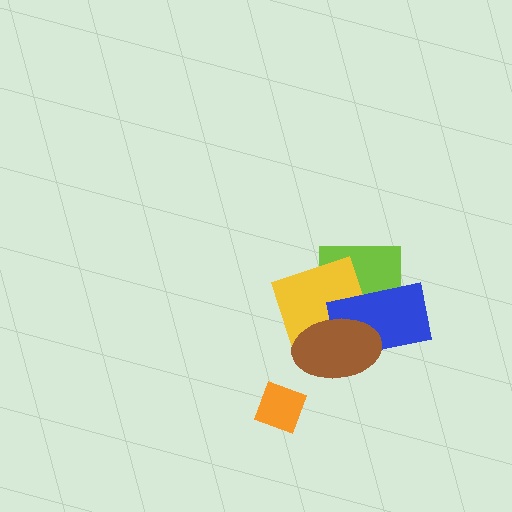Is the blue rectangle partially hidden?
Yes, it is partially covered by another shape.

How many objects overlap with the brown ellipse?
3 objects overlap with the brown ellipse.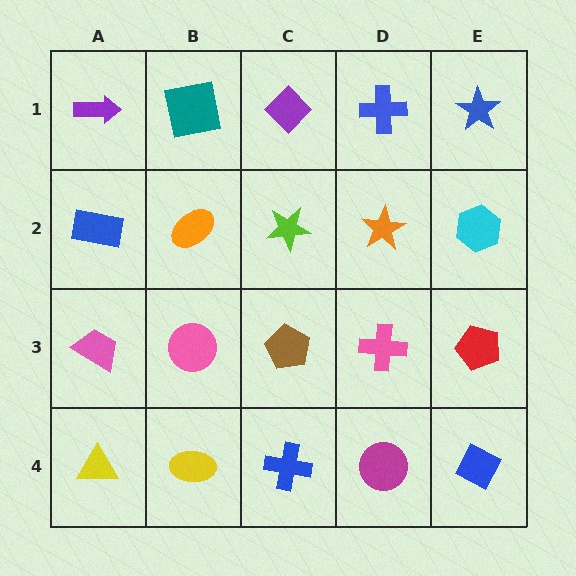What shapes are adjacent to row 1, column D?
An orange star (row 2, column D), a purple diamond (row 1, column C), a blue star (row 1, column E).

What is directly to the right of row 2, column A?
An orange ellipse.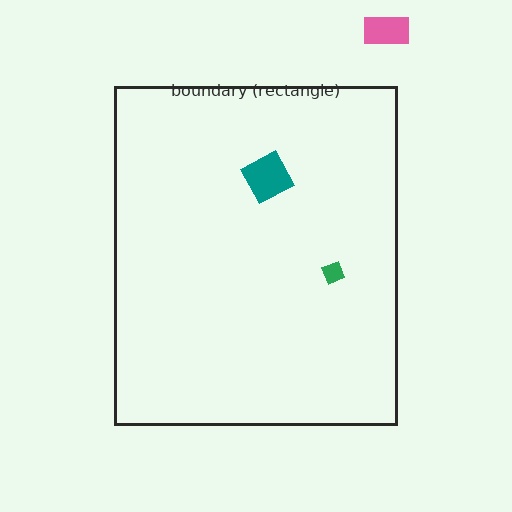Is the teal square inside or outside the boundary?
Inside.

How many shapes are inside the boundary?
2 inside, 1 outside.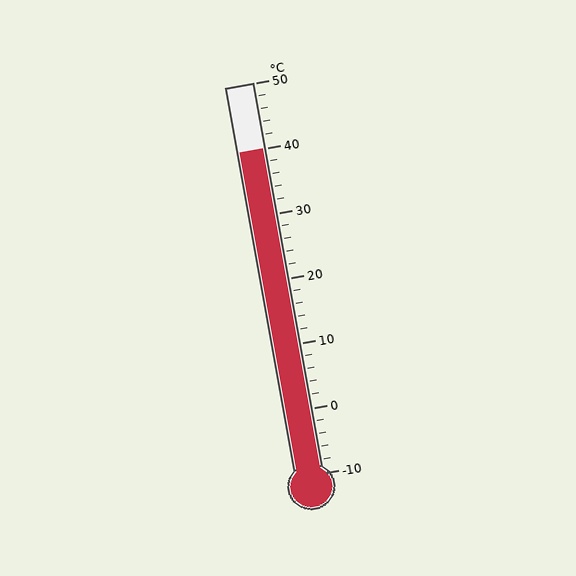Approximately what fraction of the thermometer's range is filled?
The thermometer is filled to approximately 85% of its range.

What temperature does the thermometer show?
The thermometer shows approximately 40°C.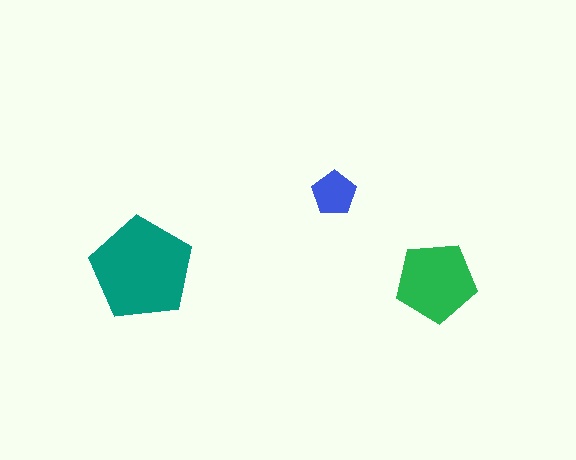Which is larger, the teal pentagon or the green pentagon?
The teal one.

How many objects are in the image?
There are 3 objects in the image.